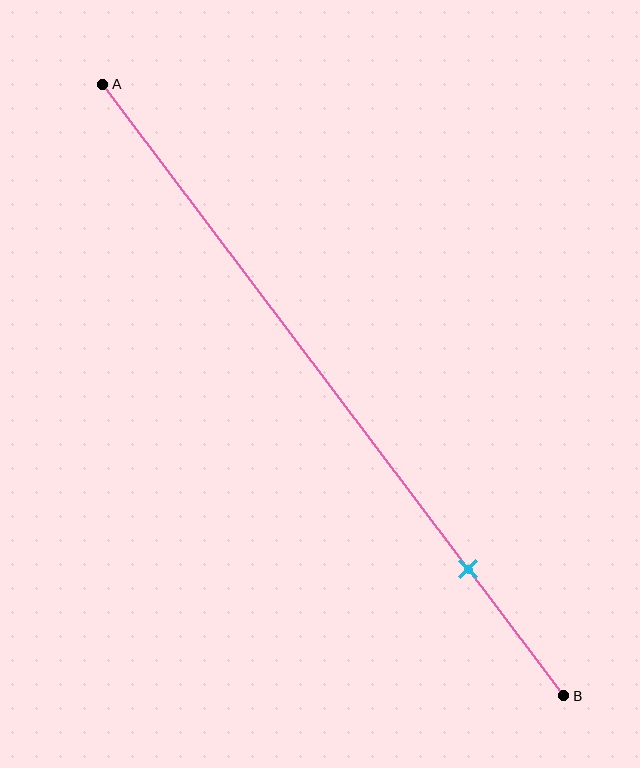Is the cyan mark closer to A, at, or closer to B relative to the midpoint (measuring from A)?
The cyan mark is closer to point B than the midpoint of segment AB.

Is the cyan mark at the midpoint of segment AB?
No, the mark is at about 80% from A, not at the 50% midpoint.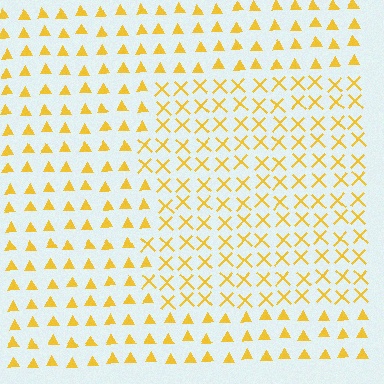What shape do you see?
I see a rectangle.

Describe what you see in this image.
The image is filled with small yellow elements arranged in a uniform grid. A rectangle-shaped region contains X marks, while the surrounding area contains triangles. The boundary is defined purely by the change in element shape.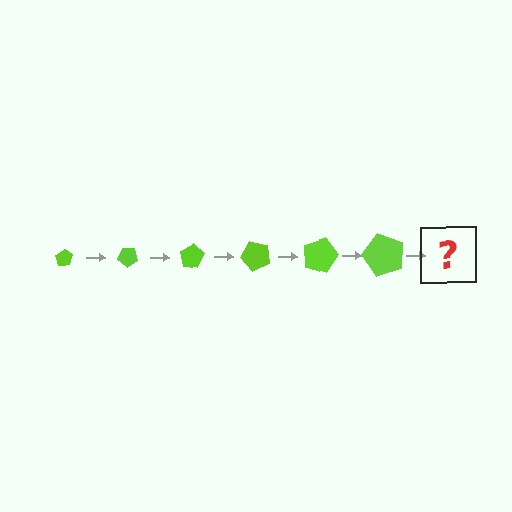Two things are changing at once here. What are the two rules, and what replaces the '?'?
The two rules are that the pentagon grows larger each step and it rotates 40 degrees each step. The '?' should be a pentagon, larger than the previous one and rotated 240 degrees from the start.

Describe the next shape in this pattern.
It should be a pentagon, larger than the previous one and rotated 240 degrees from the start.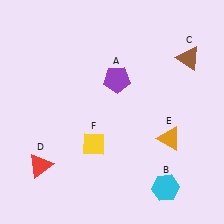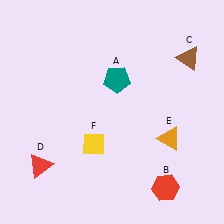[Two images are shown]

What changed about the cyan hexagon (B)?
In Image 1, B is cyan. In Image 2, it changed to red.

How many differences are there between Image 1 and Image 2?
There are 2 differences between the two images.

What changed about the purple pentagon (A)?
In Image 1, A is purple. In Image 2, it changed to teal.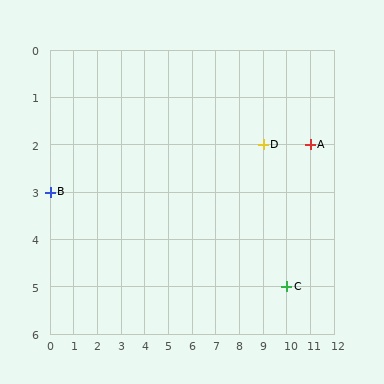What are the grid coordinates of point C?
Point C is at grid coordinates (10, 5).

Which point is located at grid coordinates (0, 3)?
Point B is at (0, 3).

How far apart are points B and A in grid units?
Points B and A are 11 columns and 1 row apart (about 11.0 grid units diagonally).